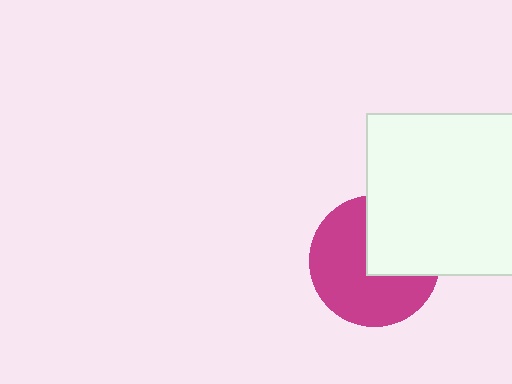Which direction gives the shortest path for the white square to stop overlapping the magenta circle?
Moving toward the upper-right gives the shortest separation.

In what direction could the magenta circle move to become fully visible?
The magenta circle could move toward the lower-left. That would shift it out from behind the white square entirely.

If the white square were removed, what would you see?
You would see the complete magenta circle.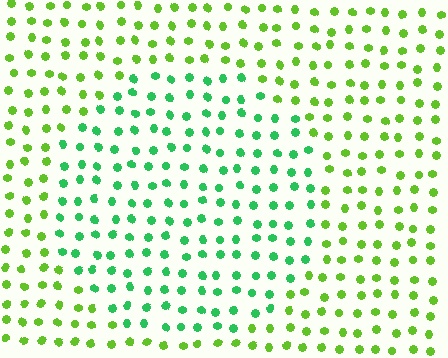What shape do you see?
I see a circle.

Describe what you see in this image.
The image is filled with small lime elements in a uniform arrangement. A circle-shaped region is visible where the elements are tinted to a slightly different hue, forming a subtle color boundary.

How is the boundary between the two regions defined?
The boundary is defined purely by a slight shift in hue (about 42 degrees). Spacing, size, and orientation are identical on both sides.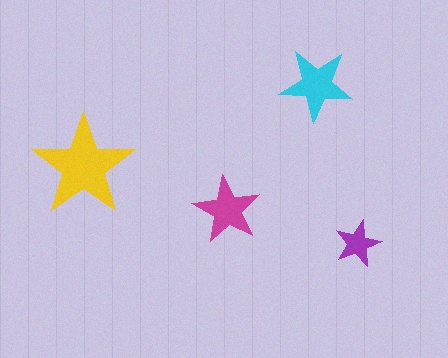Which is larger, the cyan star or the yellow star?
The yellow one.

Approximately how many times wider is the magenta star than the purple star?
About 1.5 times wider.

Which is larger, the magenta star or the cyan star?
The cyan one.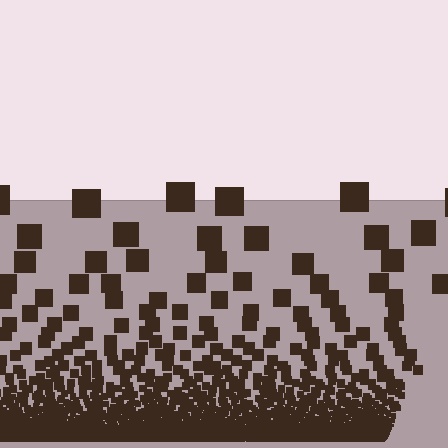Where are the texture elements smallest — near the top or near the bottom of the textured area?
Near the bottom.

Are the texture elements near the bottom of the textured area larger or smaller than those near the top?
Smaller. The gradient is inverted — elements near the bottom are smaller and denser.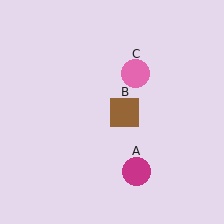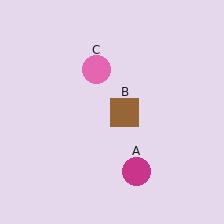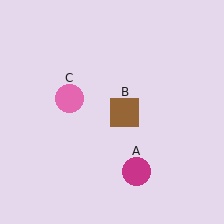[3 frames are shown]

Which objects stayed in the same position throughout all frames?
Magenta circle (object A) and brown square (object B) remained stationary.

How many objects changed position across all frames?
1 object changed position: pink circle (object C).